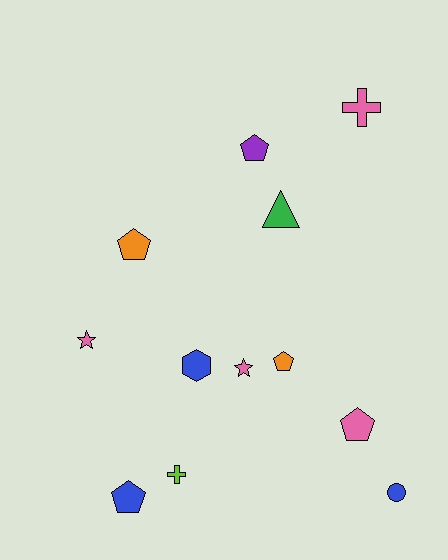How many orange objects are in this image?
There are 2 orange objects.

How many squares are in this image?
There are no squares.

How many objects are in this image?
There are 12 objects.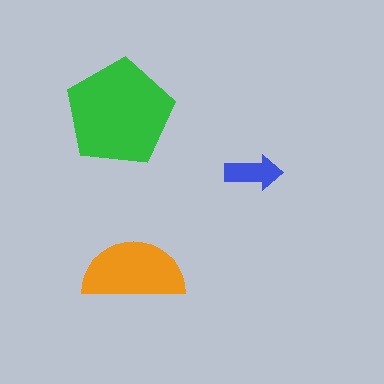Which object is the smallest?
The blue arrow.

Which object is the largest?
The green pentagon.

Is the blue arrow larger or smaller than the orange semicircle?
Smaller.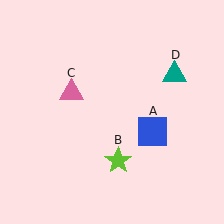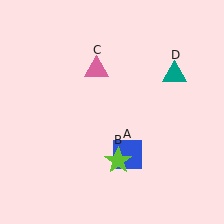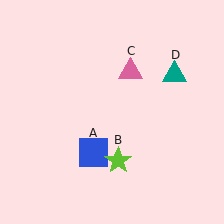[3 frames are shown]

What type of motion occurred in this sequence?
The blue square (object A), pink triangle (object C) rotated clockwise around the center of the scene.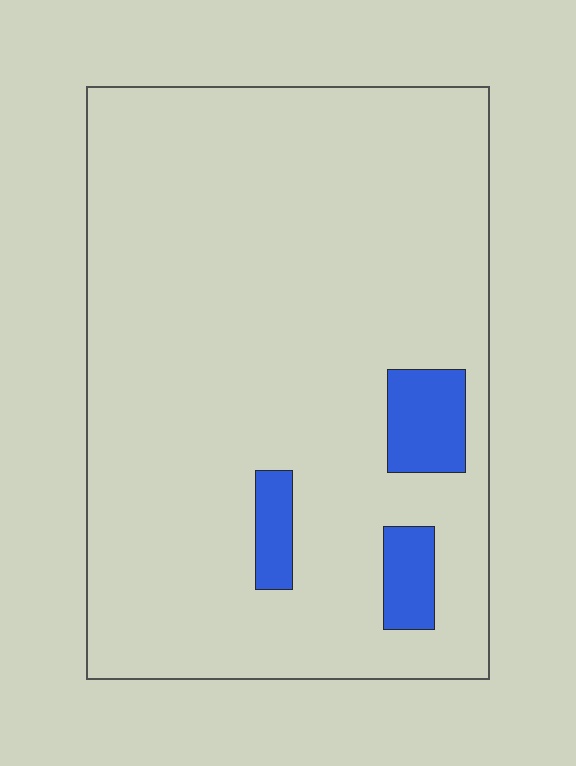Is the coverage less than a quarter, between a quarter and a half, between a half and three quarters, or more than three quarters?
Less than a quarter.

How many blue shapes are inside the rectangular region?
3.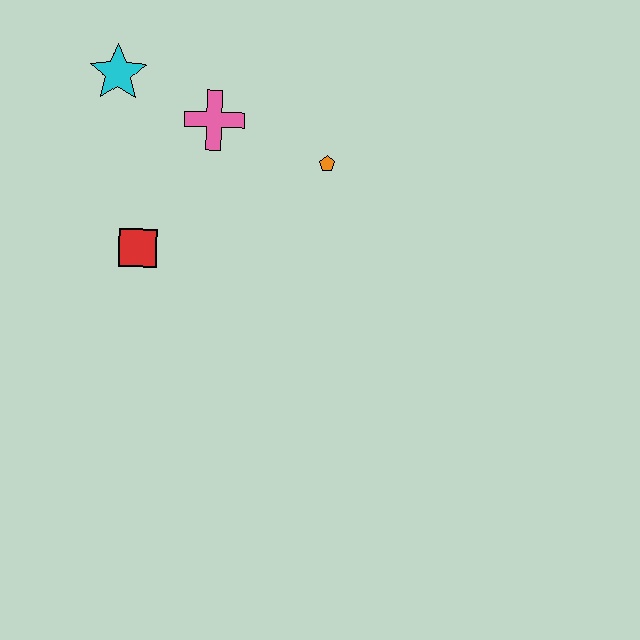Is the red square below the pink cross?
Yes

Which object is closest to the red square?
The pink cross is closest to the red square.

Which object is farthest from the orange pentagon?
The cyan star is farthest from the orange pentagon.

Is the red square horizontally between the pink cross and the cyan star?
Yes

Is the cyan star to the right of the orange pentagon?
No